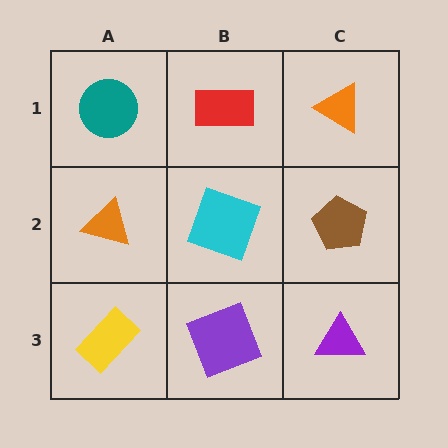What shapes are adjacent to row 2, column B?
A red rectangle (row 1, column B), a purple square (row 3, column B), an orange triangle (row 2, column A), a brown pentagon (row 2, column C).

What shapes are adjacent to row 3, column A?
An orange triangle (row 2, column A), a purple square (row 3, column B).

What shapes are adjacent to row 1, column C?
A brown pentagon (row 2, column C), a red rectangle (row 1, column B).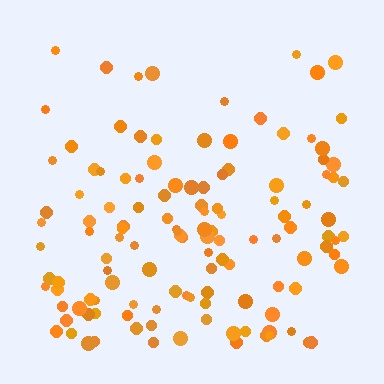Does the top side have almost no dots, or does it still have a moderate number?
Still a moderate number, just noticeably fewer than the bottom.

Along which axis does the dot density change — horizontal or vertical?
Vertical.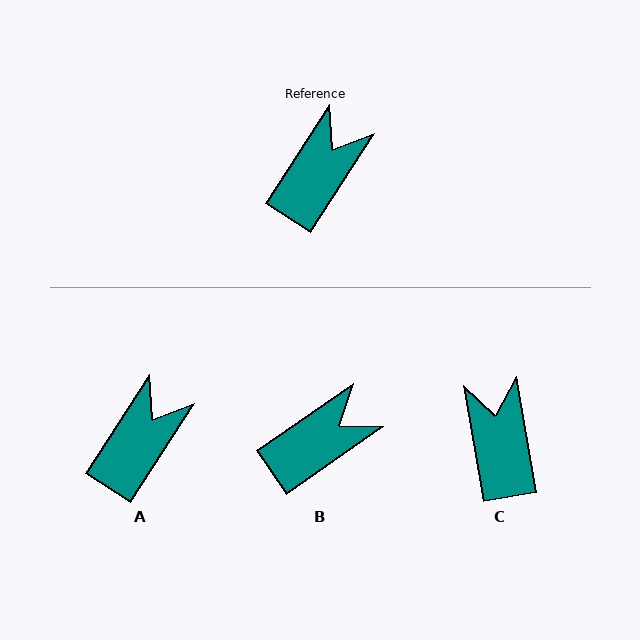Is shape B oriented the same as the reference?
No, it is off by about 22 degrees.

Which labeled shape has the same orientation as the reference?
A.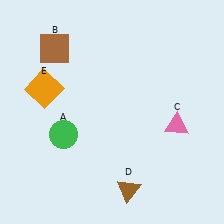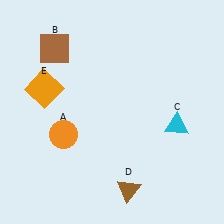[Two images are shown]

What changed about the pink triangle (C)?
In Image 1, C is pink. In Image 2, it changed to cyan.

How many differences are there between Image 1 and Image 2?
There are 2 differences between the two images.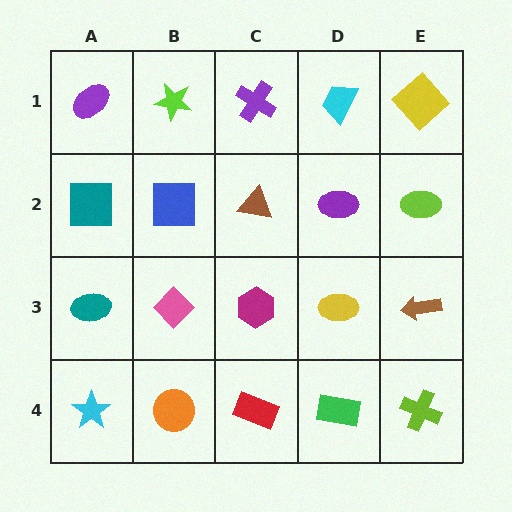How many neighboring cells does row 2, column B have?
4.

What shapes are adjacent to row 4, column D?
A yellow ellipse (row 3, column D), a red rectangle (row 4, column C), a lime cross (row 4, column E).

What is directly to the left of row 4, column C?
An orange circle.